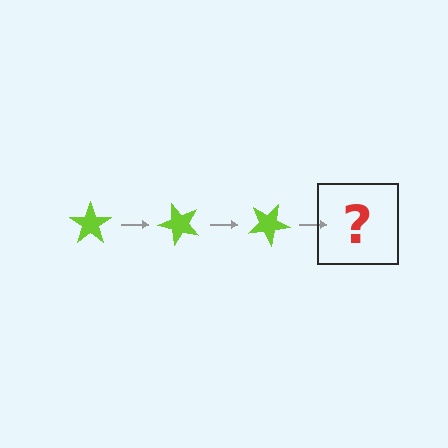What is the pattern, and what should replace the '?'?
The pattern is that the star rotates 50 degrees each step. The '?' should be a lime star rotated 150 degrees.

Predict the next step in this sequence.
The next step is a lime star rotated 150 degrees.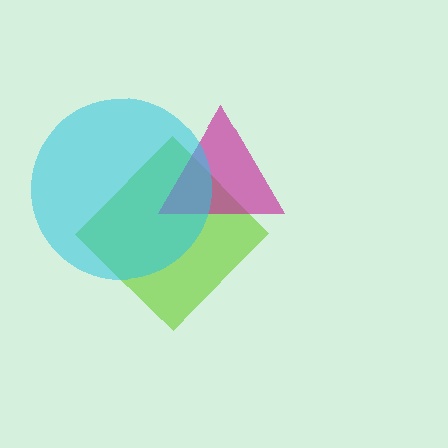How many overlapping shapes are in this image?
There are 3 overlapping shapes in the image.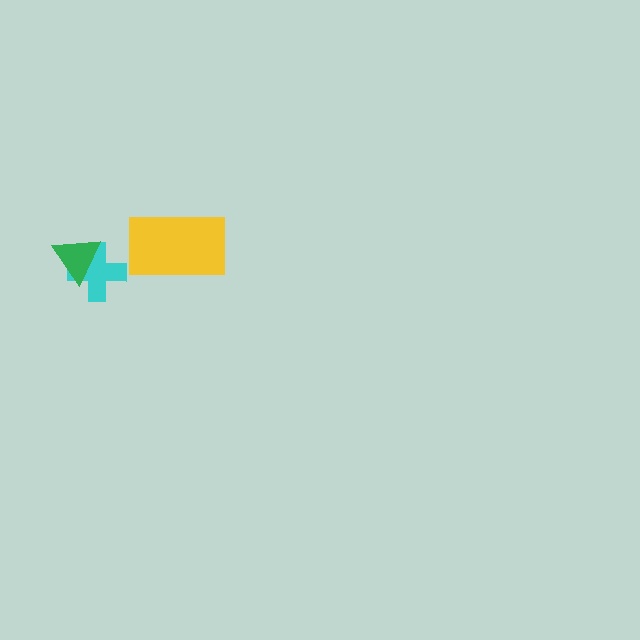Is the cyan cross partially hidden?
Yes, it is partially covered by another shape.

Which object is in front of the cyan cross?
The green triangle is in front of the cyan cross.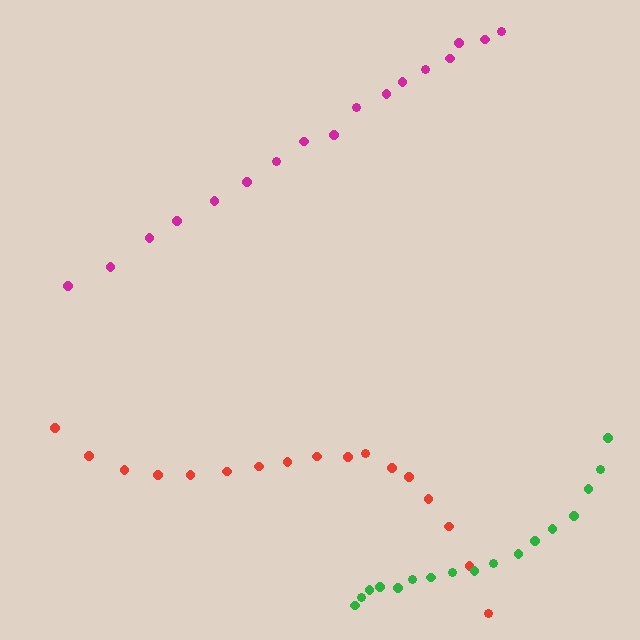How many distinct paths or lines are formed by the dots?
There are 3 distinct paths.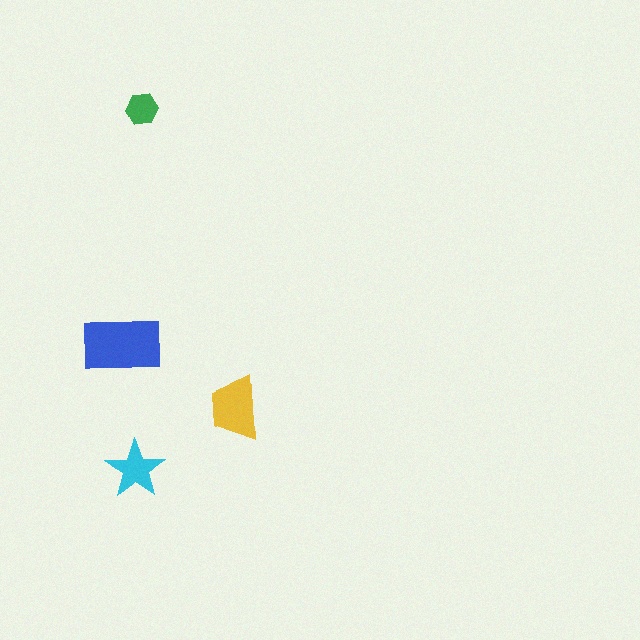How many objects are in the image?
There are 4 objects in the image.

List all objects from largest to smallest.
The blue rectangle, the yellow trapezoid, the cyan star, the green hexagon.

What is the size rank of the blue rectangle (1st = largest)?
1st.